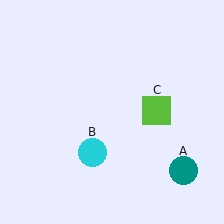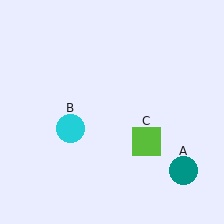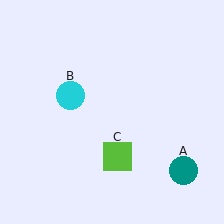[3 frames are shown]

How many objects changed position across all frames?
2 objects changed position: cyan circle (object B), lime square (object C).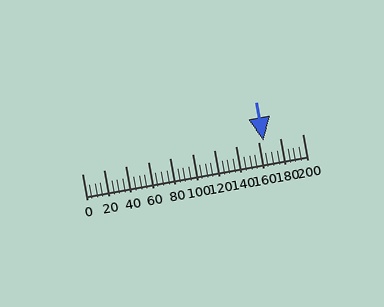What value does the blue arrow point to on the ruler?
The blue arrow points to approximately 165.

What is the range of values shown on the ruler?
The ruler shows values from 0 to 200.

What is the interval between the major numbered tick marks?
The major tick marks are spaced 20 units apart.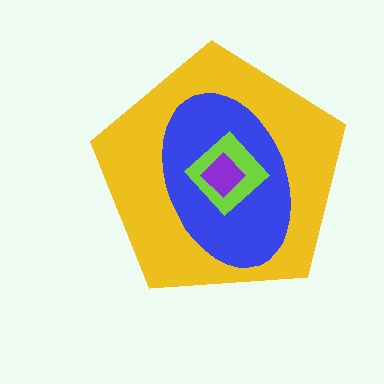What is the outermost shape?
The yellow pentagon.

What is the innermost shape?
The purple diamond.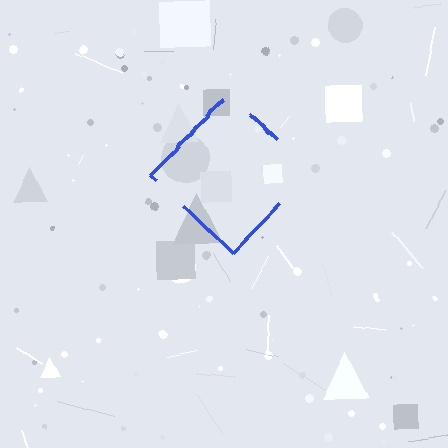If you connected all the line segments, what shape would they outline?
They would outline a diamond.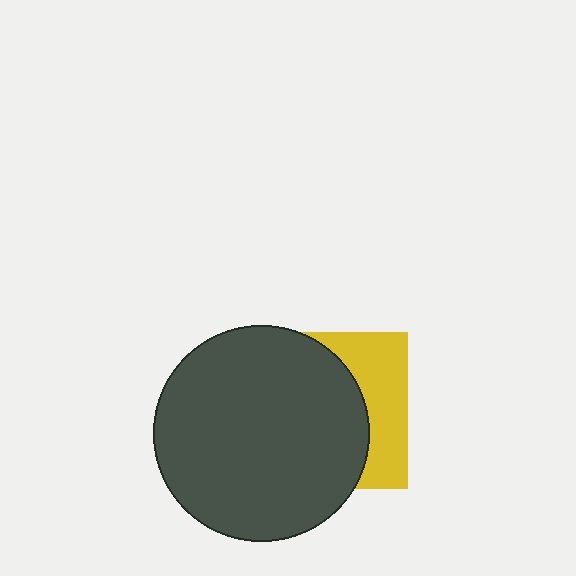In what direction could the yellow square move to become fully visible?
The yellow square could move right. That would shift it out from behind the dark gray circle entirely.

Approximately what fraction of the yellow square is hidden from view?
Roughly 67% of the yellow square is hidden behind the dark gray circle.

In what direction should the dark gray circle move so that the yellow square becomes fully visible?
The dark gray circle should move left. That is the shortest direction to clear the overlap and leave the yellow square fully visible.